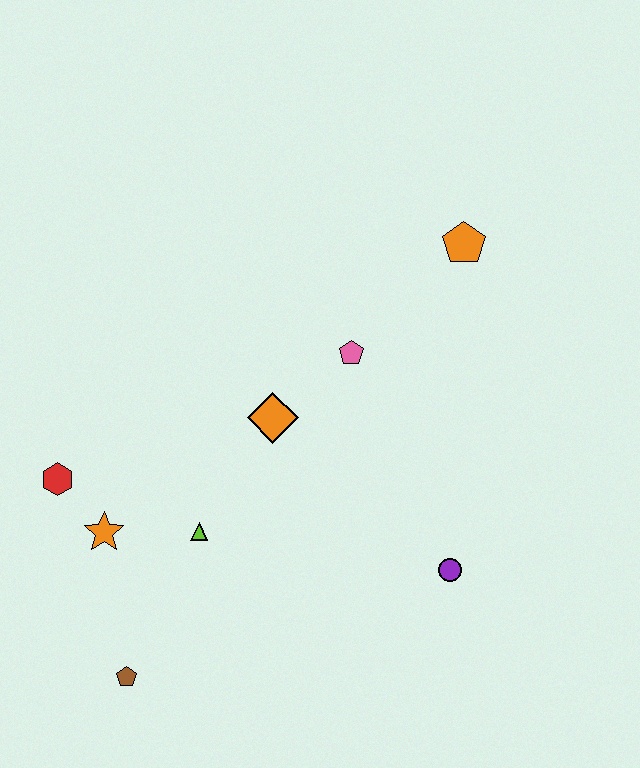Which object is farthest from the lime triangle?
The orange pentagon is farthest from the lime triangle.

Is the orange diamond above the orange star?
Yes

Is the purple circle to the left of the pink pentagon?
No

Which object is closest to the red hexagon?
The orange star is closest to the red hexagon.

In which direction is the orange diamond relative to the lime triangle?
The orange diamond is above the lime triangle.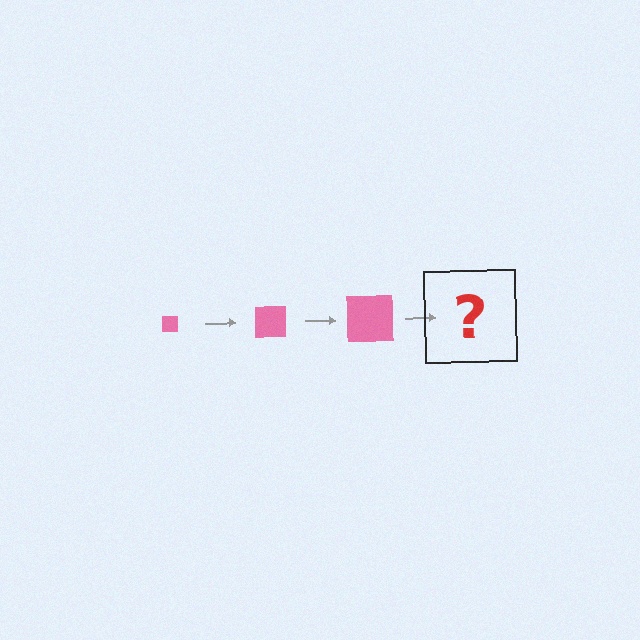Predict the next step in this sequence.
The next step is a pink square, larger than the previous one.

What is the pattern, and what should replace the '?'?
The pattern is that the square gets progressively larger each step. The '?' should be a pink square, larger than the previous one.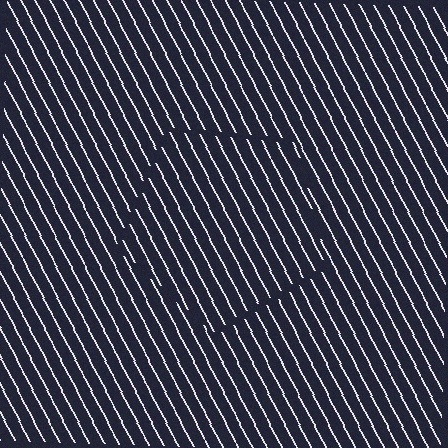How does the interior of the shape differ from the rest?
The interior of the shape contains the same grating, shifted by half a period — the contour is defined by the phase discontinuity where line-ends from the inner and outer gratings abut.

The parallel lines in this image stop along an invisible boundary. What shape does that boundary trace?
An illusory pentagon. The interior of the shape contains the same grating, shifted by half a period — the contour is defined by the phase discontinuity where line-ends from the inner and outer gratings abut.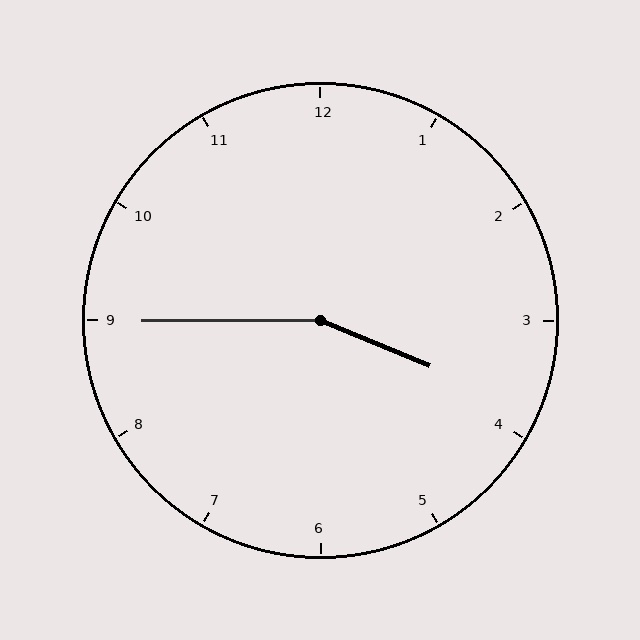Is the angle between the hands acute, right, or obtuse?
It is obtuse.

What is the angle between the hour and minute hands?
Approximately 158 degrees.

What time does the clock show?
3:45.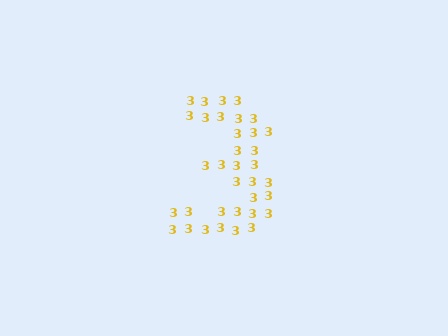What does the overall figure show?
The overall figure shows the digit 3.